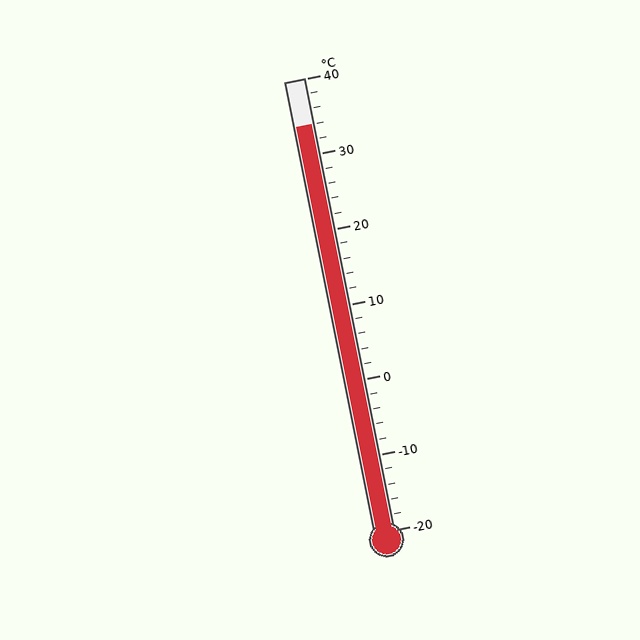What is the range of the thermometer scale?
The thermometer scale ranges from -20°C to 40°C.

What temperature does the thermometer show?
The thermometer shows approximately 34°C.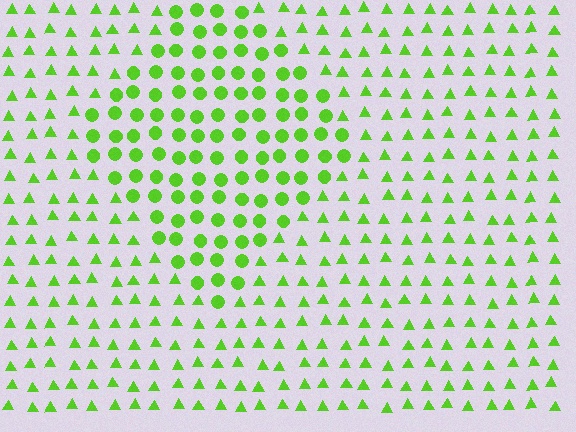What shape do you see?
I see a diamond.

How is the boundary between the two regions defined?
The boundary is defined by a change in element shape: circles inside vs. triangles outside. All elements share the same color and spacing.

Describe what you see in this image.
The image is filled with small lime elements arranged in a uniform grid. A diamond-shaped region contains circles, while the surrounding area contains triangles. The boundary is defined purely by the change in element shape.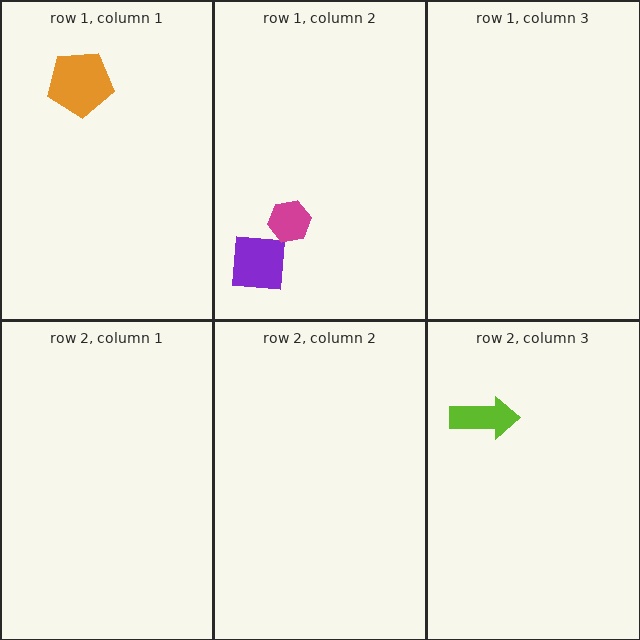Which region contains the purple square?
The row 1, column 2 region.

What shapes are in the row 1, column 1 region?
The orange pentagon.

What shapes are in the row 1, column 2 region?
The purple square, the magenta hexagon.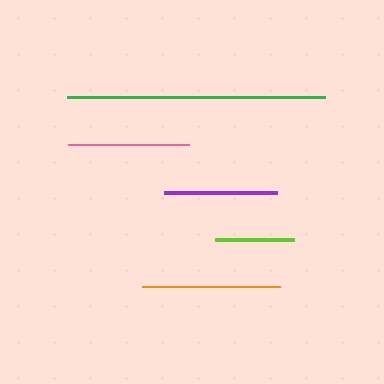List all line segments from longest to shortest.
From longest to shortest: green, orange, pink, purple, lime.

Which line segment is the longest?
The green line is the longest at approximately 258 pixels.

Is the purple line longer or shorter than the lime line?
The purple line is longer than the lime line.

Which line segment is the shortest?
The lime line is the shortest at approximately 79 pixels.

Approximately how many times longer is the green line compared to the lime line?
The green line is approximately 3.3 times the length of the lime line.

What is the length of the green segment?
The green segment is approximately 258 pixels long.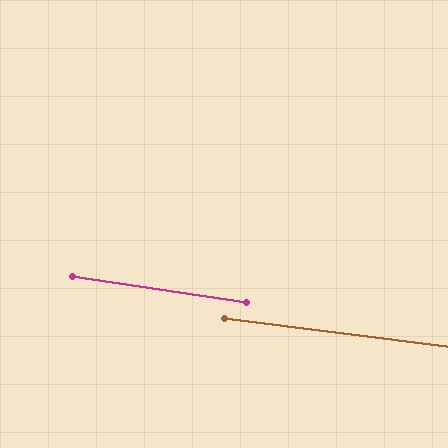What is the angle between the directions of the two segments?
Approximately 1 degree.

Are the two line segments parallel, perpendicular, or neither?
Parallel — their directions differ by only 1.4°.